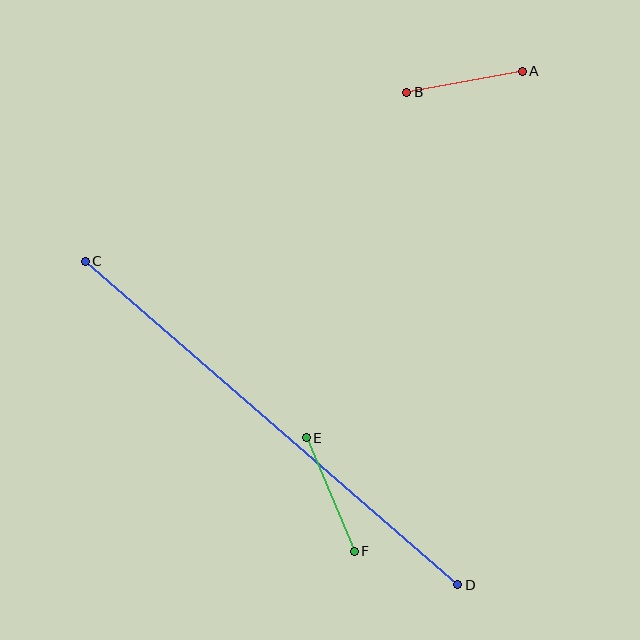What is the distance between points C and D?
The distance is approximately 494 pixels.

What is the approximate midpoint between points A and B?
The midpoint is at approximately (465, 82) pixels.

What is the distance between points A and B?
The distance is approximately 118 pixels.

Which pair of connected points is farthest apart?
Points C and D are farthest apart.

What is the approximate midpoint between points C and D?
The midpoint is at approximately (271, 423) pixels.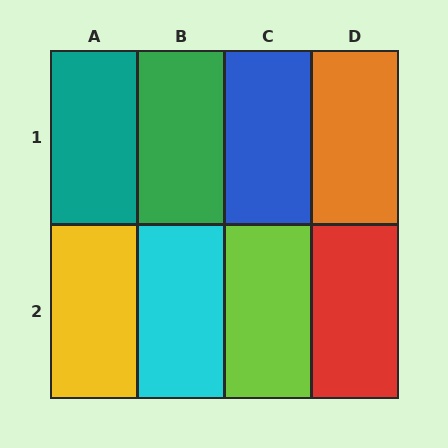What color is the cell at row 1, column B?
Green.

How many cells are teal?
1 cell is teal.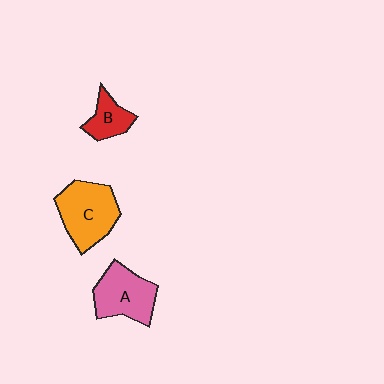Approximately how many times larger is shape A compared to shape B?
Approximately 1.8 times.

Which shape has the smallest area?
Shape B (red).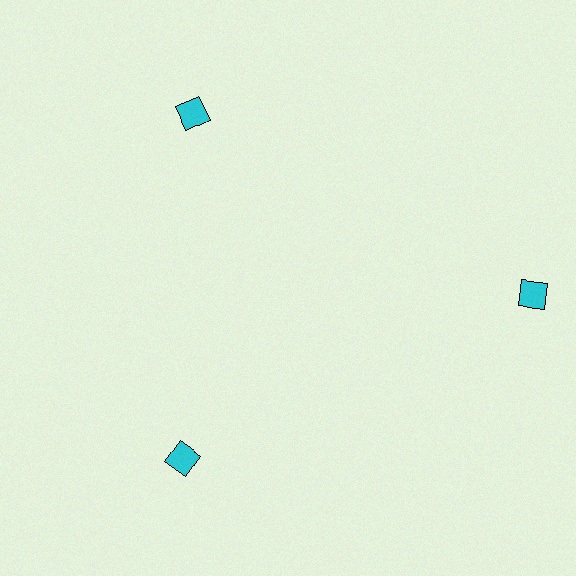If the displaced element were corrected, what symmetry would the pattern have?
It would have 3-fold rotational symmetry — the pattern would map onto itself every 120 degrees.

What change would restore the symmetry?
The symmetry would be restored by moving it inward, back onto the ring so that all 3 squares sit at equal angles and equal distance from the center.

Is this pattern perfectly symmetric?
No. The 3 cyan squares are arranged in a ring, but one element near the 3 o'clock position is pushed outward from the center, breaking the 3-fold rotational symmetry.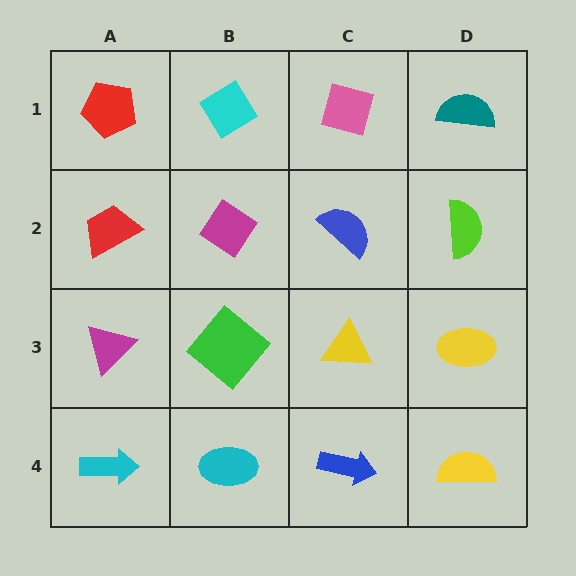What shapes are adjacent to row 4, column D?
A yellow ellipse (row 3, column D), a blue arrow (row 4, column C).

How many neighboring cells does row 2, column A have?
3.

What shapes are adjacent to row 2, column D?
A teal semicircle (row 1, column D), a yellow ellipse (row 3, column D), a blue semicircle (row 2, column C).